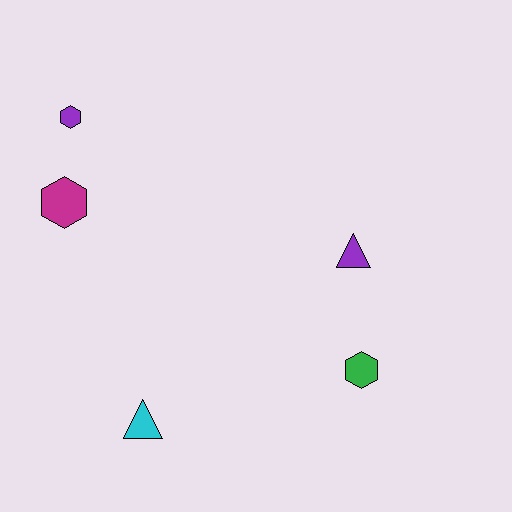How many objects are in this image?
There are 5 objects.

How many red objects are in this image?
There are no red objects.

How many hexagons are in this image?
There are 3 hexagons.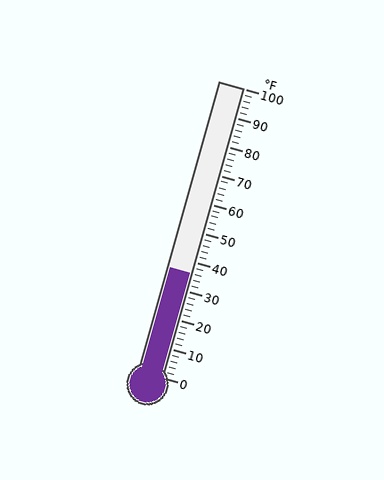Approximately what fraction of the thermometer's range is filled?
The thermometer is filled to approximately 35% of its range.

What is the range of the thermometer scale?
The thermometer scale ranges from 0°F to 100°F.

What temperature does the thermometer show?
The thermometer shows approximately 36°F.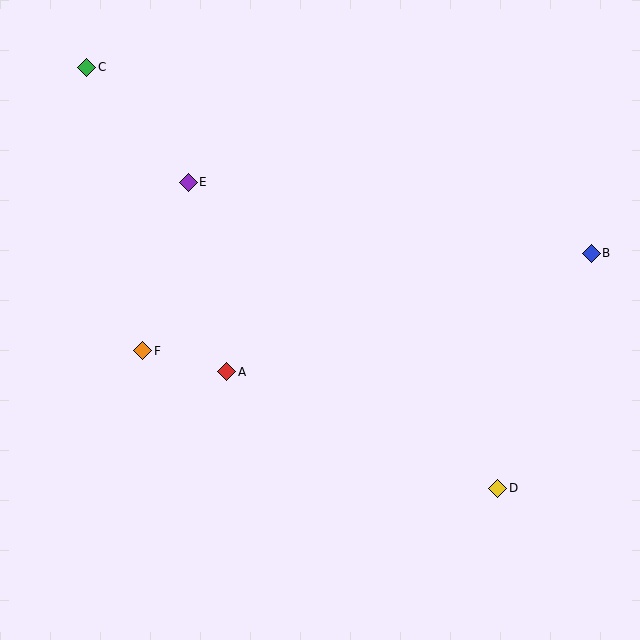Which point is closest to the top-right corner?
Point B is closest to the top-right corner.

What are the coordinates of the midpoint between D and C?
The midpoint between D and C is at (292, 278).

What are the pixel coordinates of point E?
Point E is at (188, 182).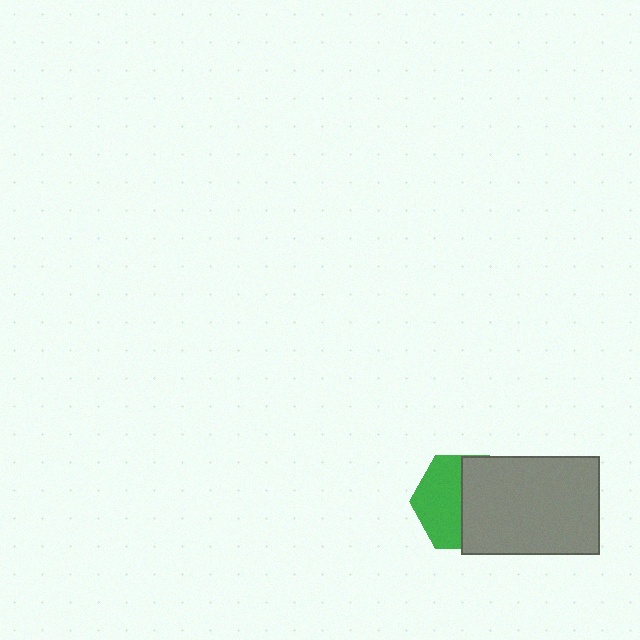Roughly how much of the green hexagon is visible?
About half of it is visible (roughly 48%).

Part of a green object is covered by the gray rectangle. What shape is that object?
It is a hexagon.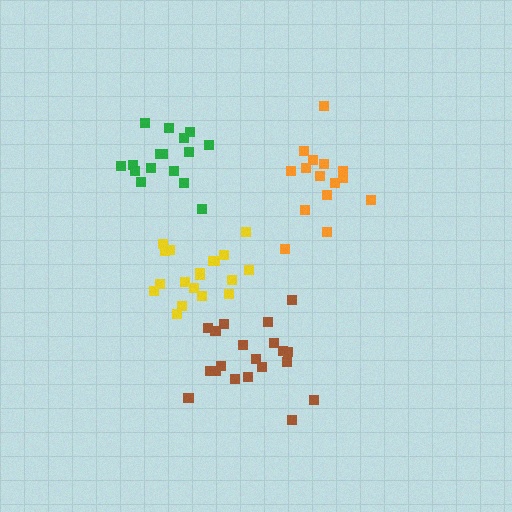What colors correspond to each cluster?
The clusters are colored: green, brown, yellow, orange.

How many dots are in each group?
Group 1: 16 dots, Group 2: 20 dots, Group 3: 19 dots, Group 4: 15 dots (70 total).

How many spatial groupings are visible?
There are 4 spatial groupings.